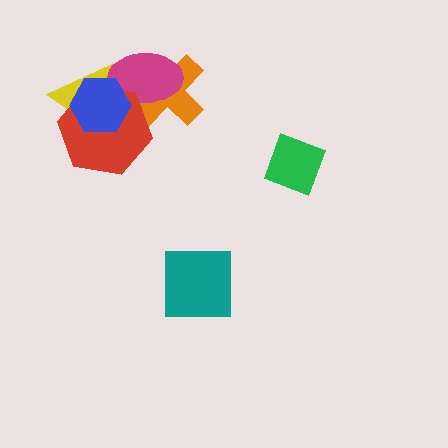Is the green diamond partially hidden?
No, no other shape covers it.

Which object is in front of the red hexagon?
The blue hexagon is in front of the red hexagon.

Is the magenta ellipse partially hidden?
Yes, it is partially covered by another shape.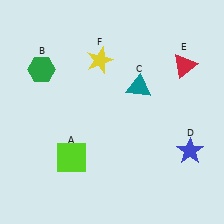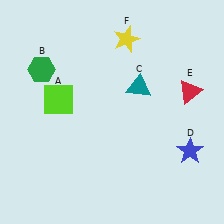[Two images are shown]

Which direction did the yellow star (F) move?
The yellow star (F) moved right.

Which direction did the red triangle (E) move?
The red triangle (E) moved down.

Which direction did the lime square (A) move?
The lime square (A) moved up.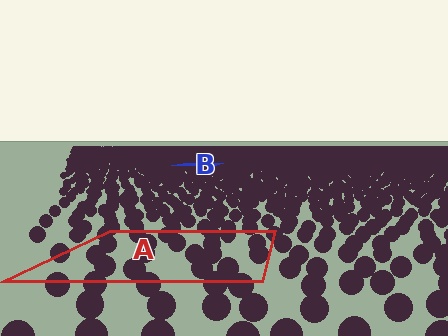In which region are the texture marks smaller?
The texture marks are smaller in region B, because it is farther away.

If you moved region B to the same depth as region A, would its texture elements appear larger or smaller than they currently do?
They would appear larger. At a closer depth, the same texture elements are projected at a bigger on-screen size.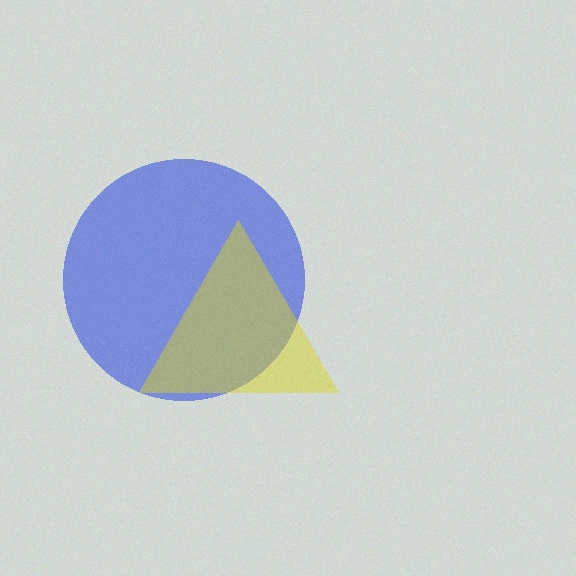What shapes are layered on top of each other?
The layered shapes are: a blue circle, a yellow triangle.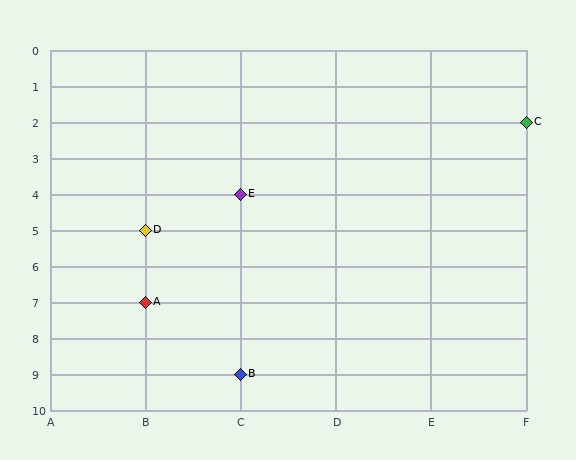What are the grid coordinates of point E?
Point E is at grid coordinates (C, 4).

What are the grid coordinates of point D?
Point D is at grid coordinates (B, 5).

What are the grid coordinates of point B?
Point B is at grid coordinates (C, 9).